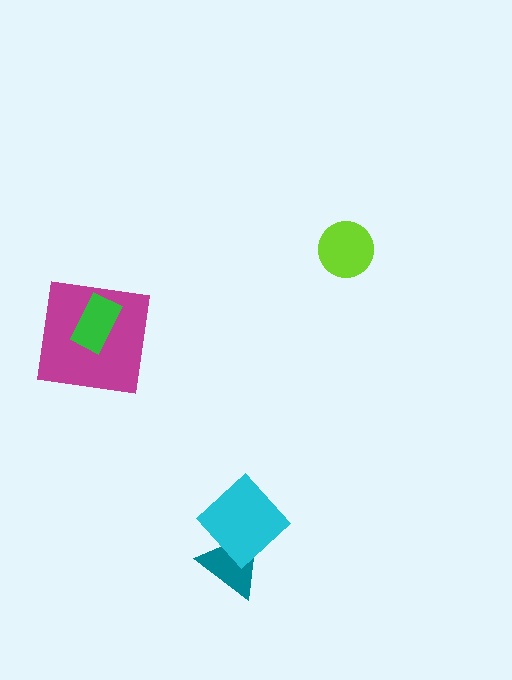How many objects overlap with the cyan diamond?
1 object overlaps with the cyan diamond.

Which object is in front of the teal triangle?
The cyan diamond is in front of the teal triangle.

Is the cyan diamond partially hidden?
No, no other shape covers it.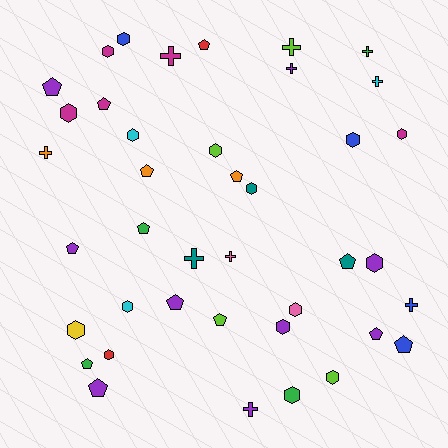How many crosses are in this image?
There are 10 crosses.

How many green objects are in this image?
There are 4 green objects.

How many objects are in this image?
There are 40 objects.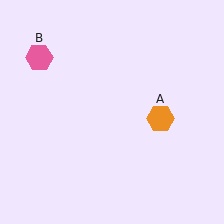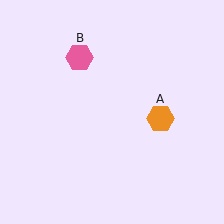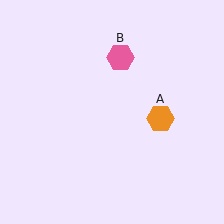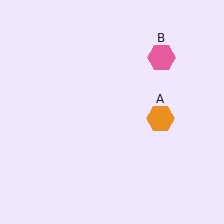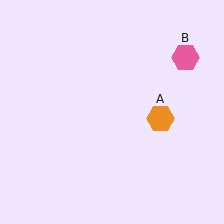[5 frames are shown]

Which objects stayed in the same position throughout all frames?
Orange hexagon (object A) remained stationary.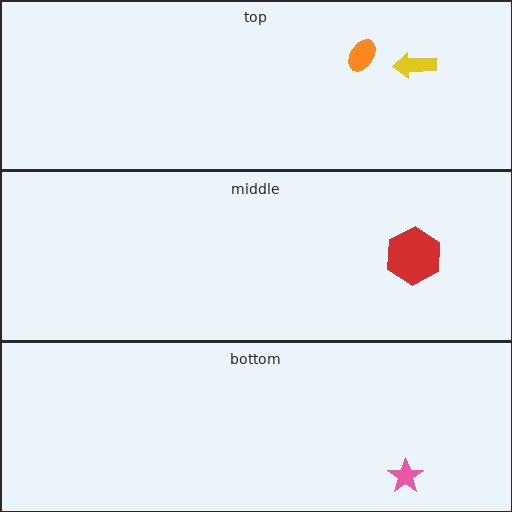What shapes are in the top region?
The yellow arrow, the orange ellipse.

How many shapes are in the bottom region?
1.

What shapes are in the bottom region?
The pink star.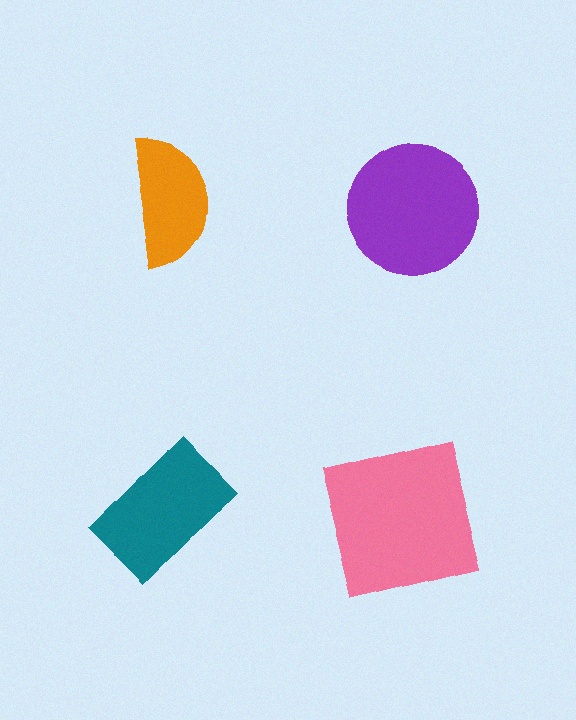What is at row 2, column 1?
A teal rectangle.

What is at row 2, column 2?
A pink square.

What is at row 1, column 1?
An orange semicircle.